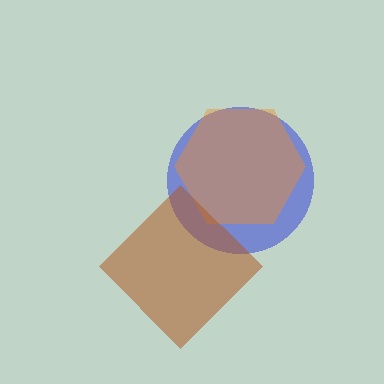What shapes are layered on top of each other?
The layered shapes are: a blue circle, an orange hexagon, a brown diamond.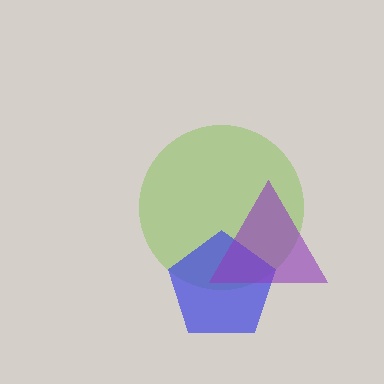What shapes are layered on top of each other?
The layered shapes are: a lime circle, a blue pentagon, a purple triangle.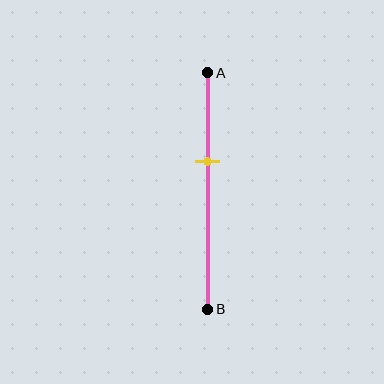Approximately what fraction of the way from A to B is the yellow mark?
The yellow mark is approximately 40% of the way from A to B.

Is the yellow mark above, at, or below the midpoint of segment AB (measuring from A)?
The yellow mark is above the midpoint of segment AB.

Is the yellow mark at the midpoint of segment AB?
No, the mark is at about 40% from A, not at the 50% midpoint.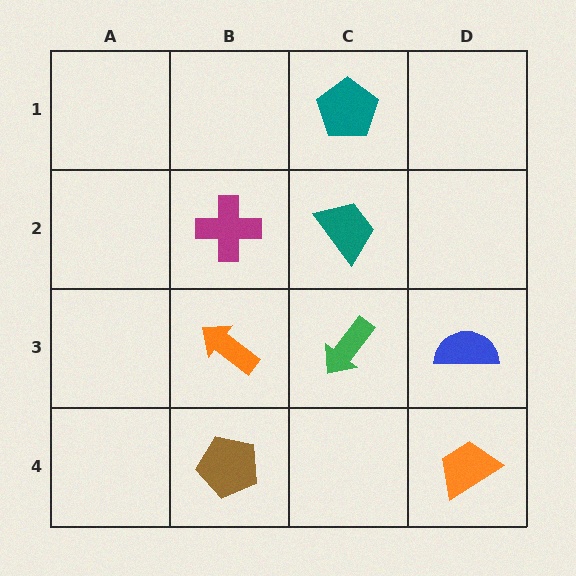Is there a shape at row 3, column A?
No, that cell is empty.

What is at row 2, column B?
A magenta cross.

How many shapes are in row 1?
1 shape.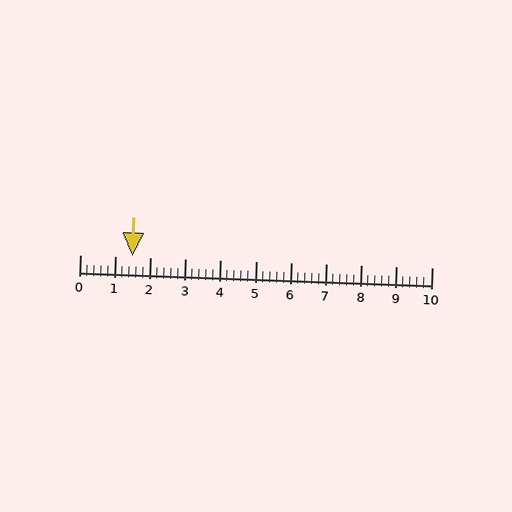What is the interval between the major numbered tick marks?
The major tick marks are spaced 1 units apart.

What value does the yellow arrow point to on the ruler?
The yellow arrow points to approximately 1.5.